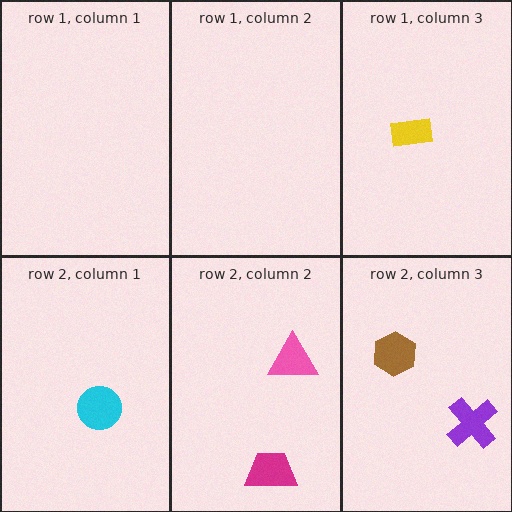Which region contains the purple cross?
The row 2, column 3 region.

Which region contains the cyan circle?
The row 2, column 1 region.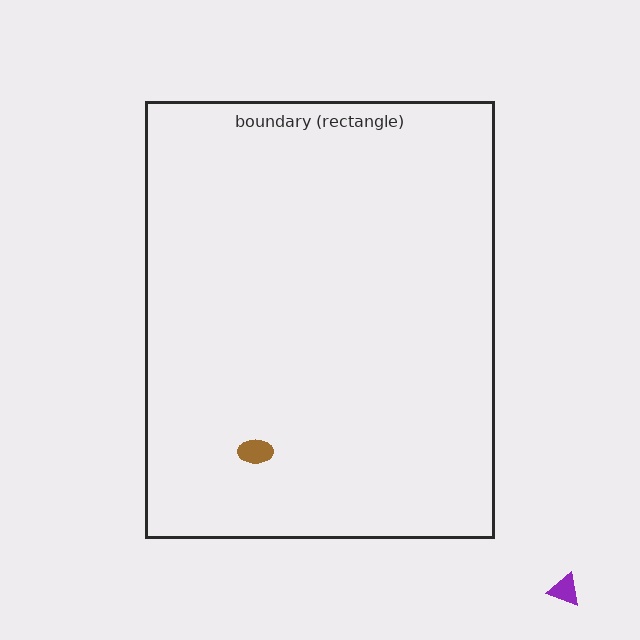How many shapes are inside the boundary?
1 inside, 1 outside.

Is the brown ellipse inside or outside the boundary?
Inside.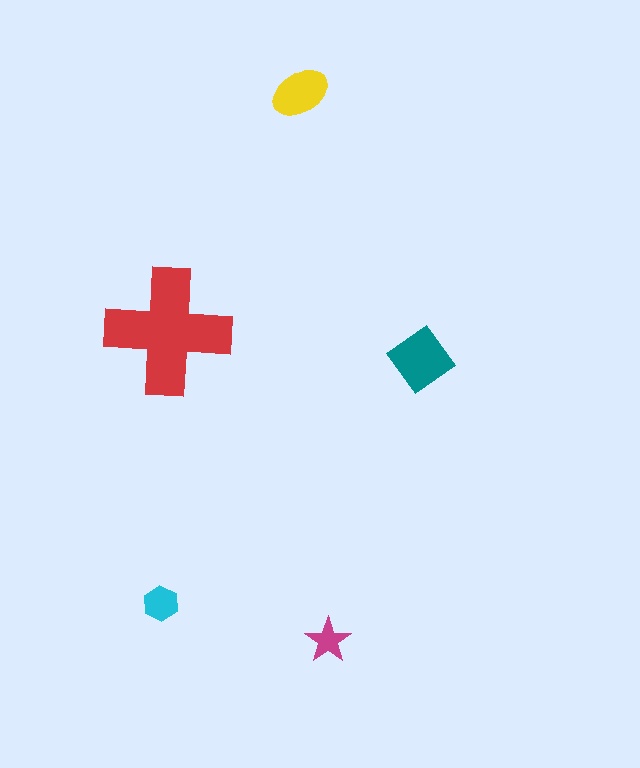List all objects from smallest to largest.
The magenta star, the cyan hexagon, the yellow ellipse, the teal diamond, the red cross.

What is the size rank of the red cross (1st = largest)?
1st.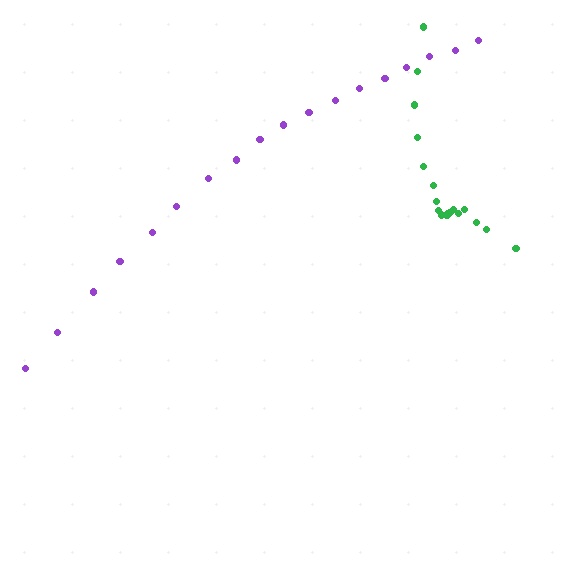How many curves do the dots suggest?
There are 2 distinct paths.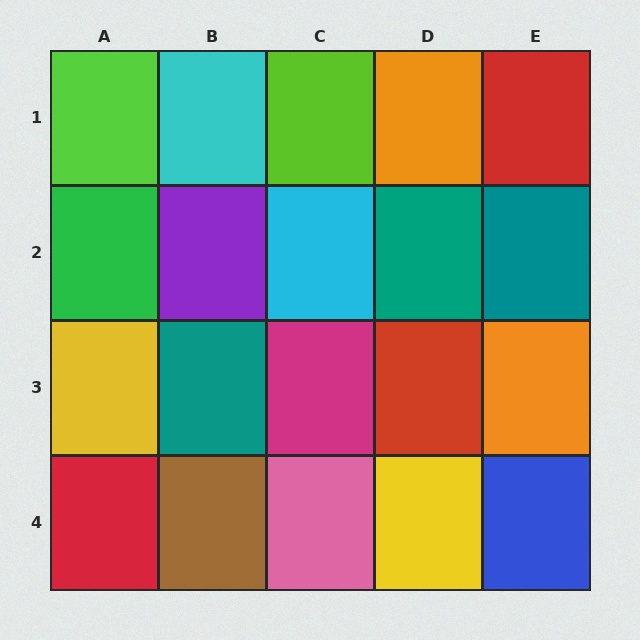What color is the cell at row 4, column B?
Brown.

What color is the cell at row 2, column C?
Cyan.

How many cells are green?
1 cell is green.